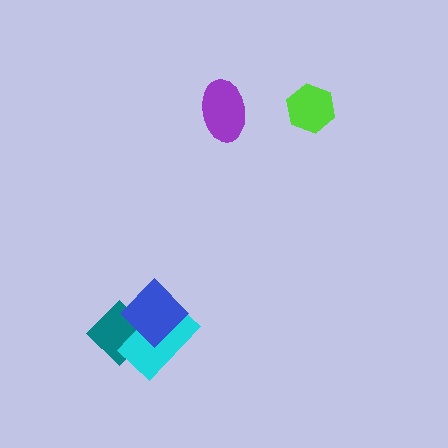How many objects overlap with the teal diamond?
2 objects overlap with the teal diamond.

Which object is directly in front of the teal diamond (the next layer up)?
The cyan rectangle is directly in front of the teal diamond.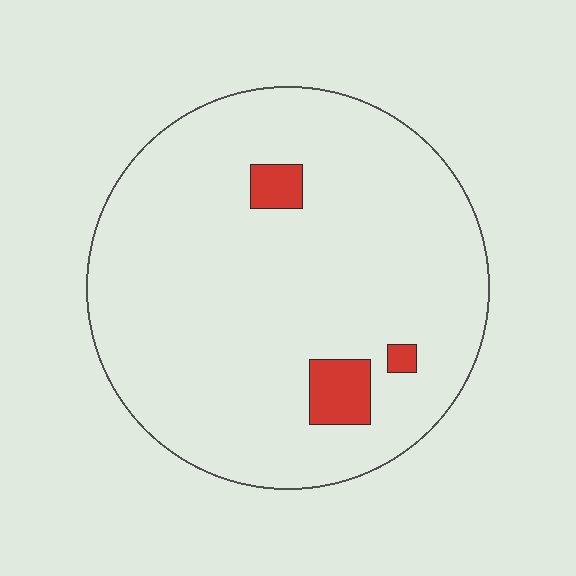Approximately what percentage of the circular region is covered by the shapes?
Approximately 5%.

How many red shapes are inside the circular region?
3.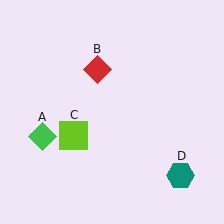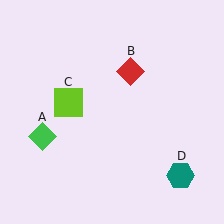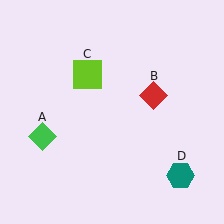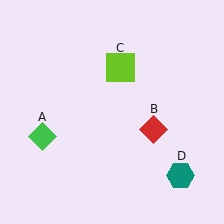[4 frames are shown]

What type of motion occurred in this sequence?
The red diamond (object B), lime square (object C) rotated clockwise around the center of the scene.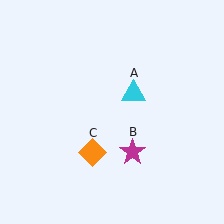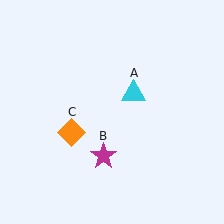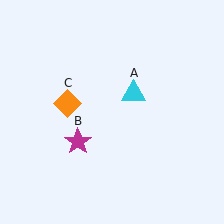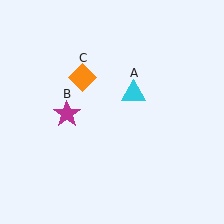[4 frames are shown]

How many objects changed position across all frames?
2 objects changed position: magenta star (object B), orange diamond (object C).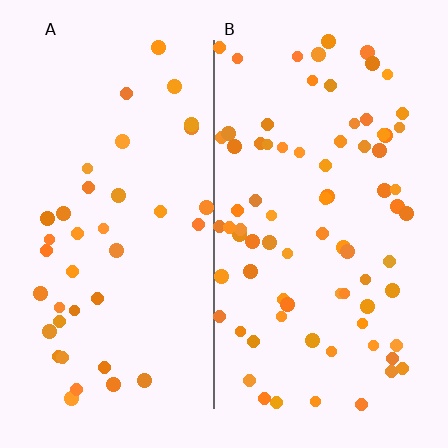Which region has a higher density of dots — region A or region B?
B (the right).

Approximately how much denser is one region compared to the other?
Approximately 2.0× — region B over region A.